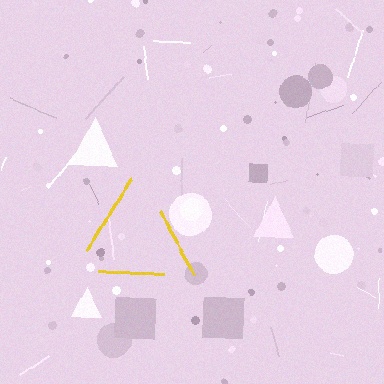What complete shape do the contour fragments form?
The contour fragments form a triangle.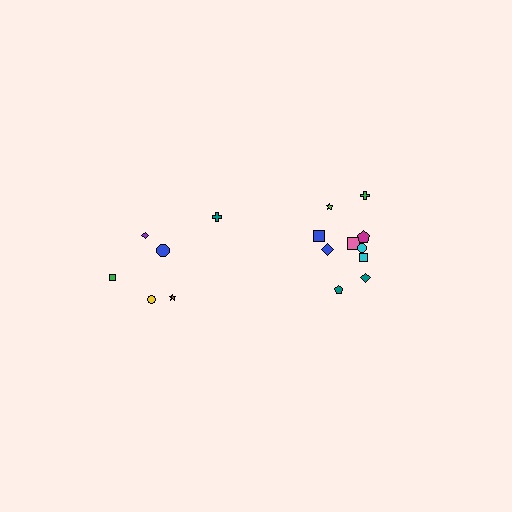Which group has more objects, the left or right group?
The right group.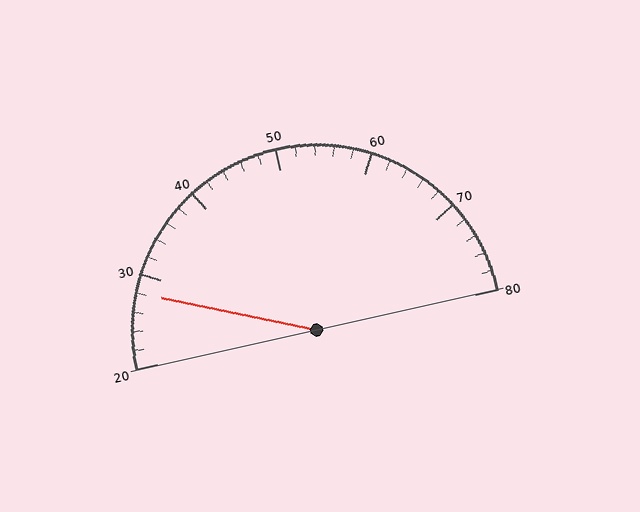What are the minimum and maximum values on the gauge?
The gauge ranges from 20 to 80.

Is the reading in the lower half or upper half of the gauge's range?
The reading is in the lower half of the range (20 to 80).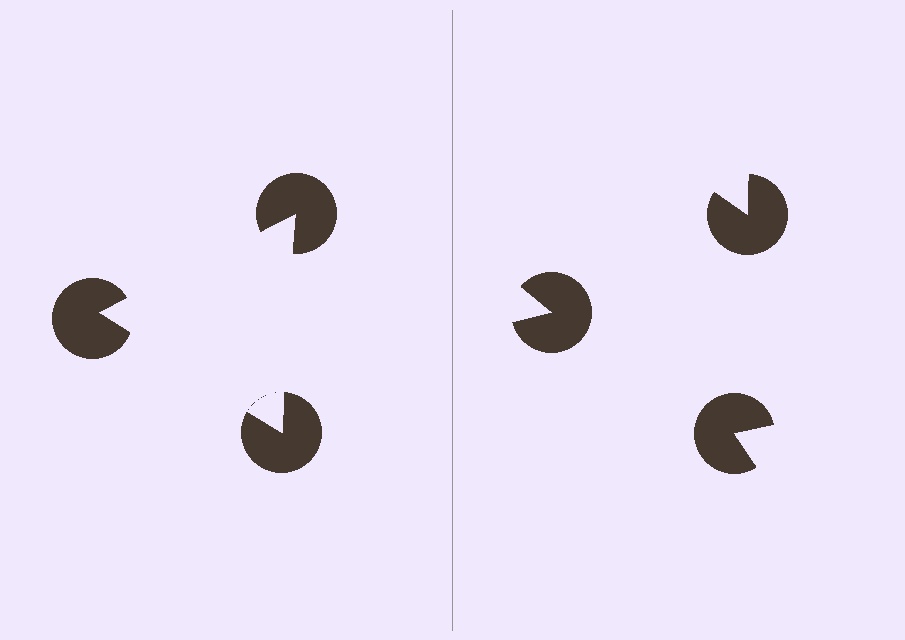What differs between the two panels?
The pac-man discs are positioned identically on both sides; only the wedge orientations differ. On the left they align to a triangle; on the right they are misaligned.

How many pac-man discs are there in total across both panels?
6 — 3 on each side.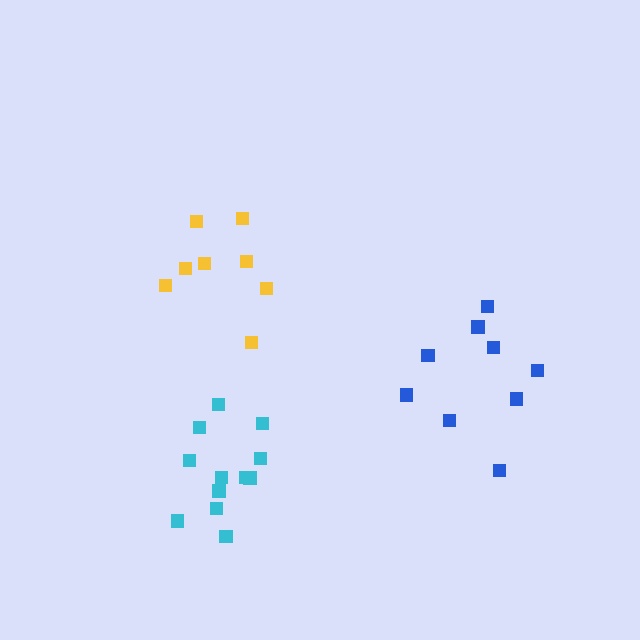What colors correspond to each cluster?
The clusters are colored: blue, yellow, cyan.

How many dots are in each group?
Group 1: 9 dots, Group 2: 8 dots, Group 3: 12 dots (29 total).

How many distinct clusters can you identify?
There are 3 distinct clusters.